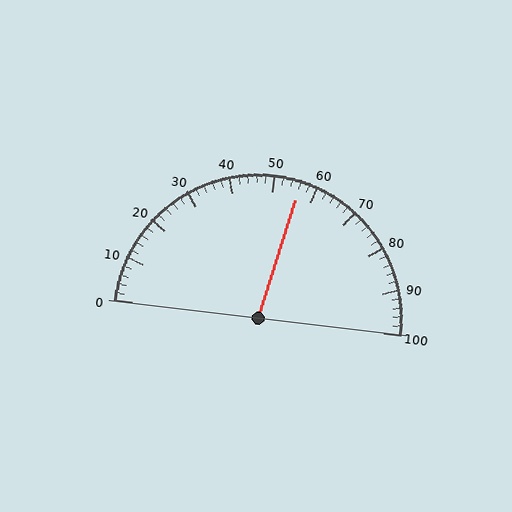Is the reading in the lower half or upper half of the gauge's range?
The reading is in the upper half of the range (0 to 100).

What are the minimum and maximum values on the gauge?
The gauge ranges from 0 to 100.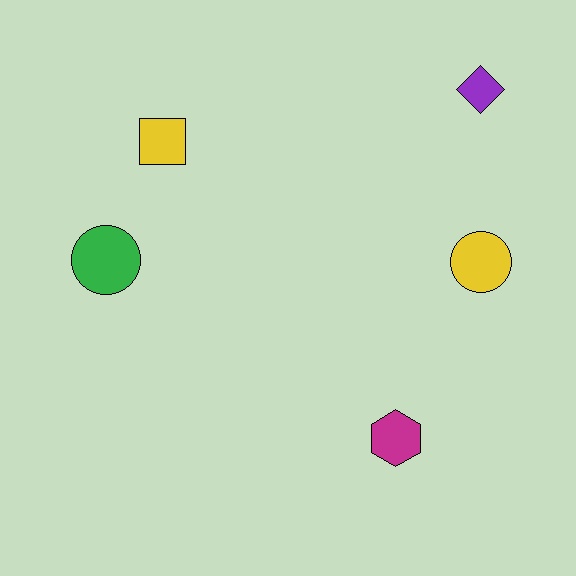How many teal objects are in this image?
There are no teal objects.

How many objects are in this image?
There are 5 objects.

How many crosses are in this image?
There are no crosses.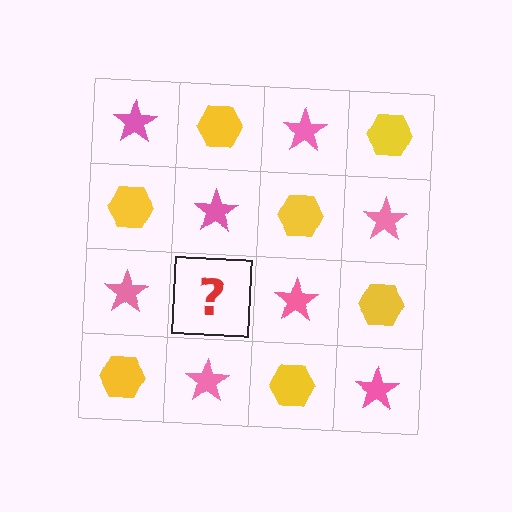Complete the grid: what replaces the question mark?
The question mark should be replaced with a yellow hexagon.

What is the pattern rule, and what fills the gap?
The rule is that it alternates pink star and yellow hexagon in a checkerboard pattern. The gap should be filled with a yellow hexagon.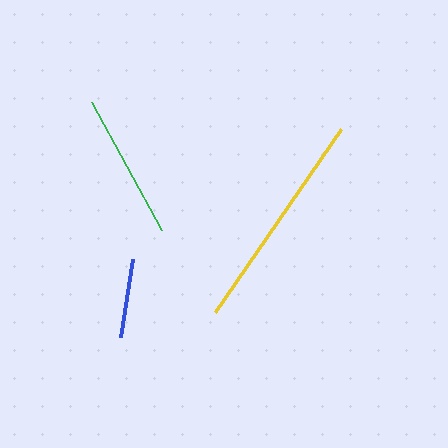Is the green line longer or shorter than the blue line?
The green line is longer than the blue line.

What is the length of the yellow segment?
The yellow segment is approximately 223 pixels long.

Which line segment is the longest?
The yellow line is the longest at approximately 223 pixels.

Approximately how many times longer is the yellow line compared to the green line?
The yellow line is approximately 1.5 times the length of the green line.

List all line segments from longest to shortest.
From longest to shortest: yellow, green, blue.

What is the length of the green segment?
The green segment is approximately 146 pixels long.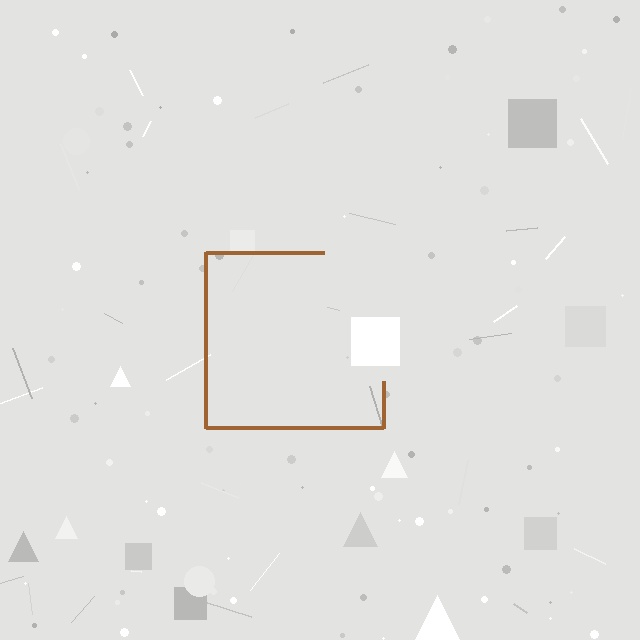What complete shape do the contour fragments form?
The contour fragments form a square.